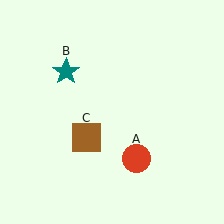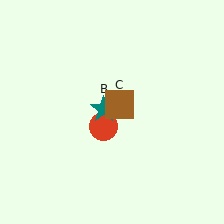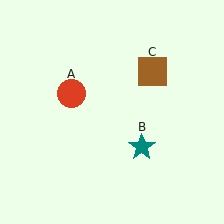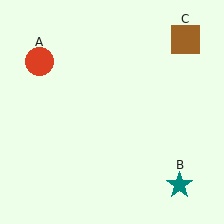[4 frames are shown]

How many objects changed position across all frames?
3 objects changed position: red circle (object A), teal star (object B), brown square (object C).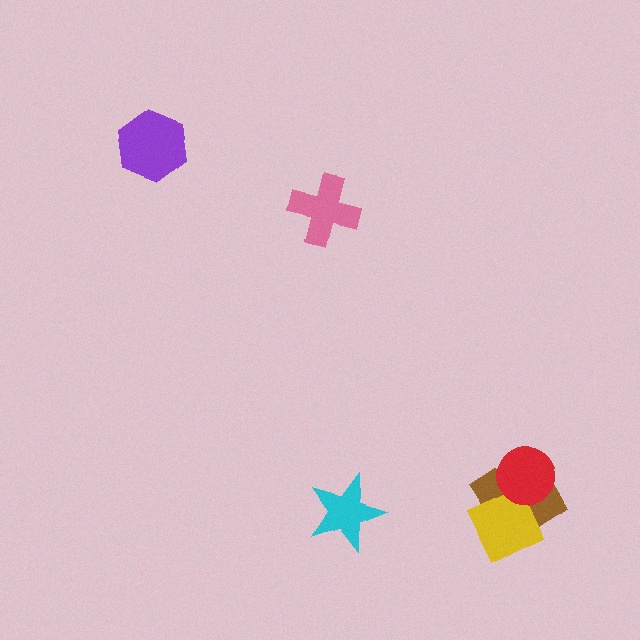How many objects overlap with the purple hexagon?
0 objects overlap with the purple hexagon.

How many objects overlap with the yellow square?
1 object overlaps with the yellow square.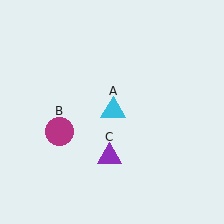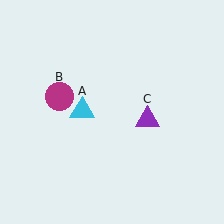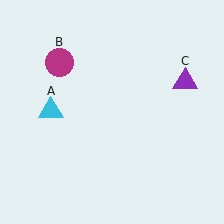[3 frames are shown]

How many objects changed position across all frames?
3 objects changed position: cyan triangle (object A), magenta circle (object B), purple triangle (object C).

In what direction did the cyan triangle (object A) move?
The cyan triangle (object A) moved left.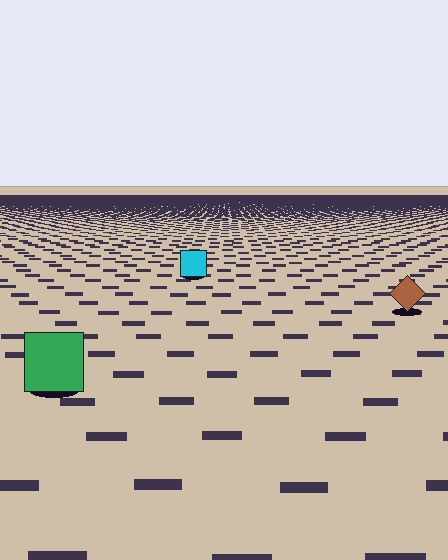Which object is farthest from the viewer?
The cyan square is farthest from the viewer. It appears smaller and the ground texture around it is denser.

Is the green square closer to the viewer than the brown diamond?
Yes. The green square is closer — you can tell from the texture gradient: the ground texture is coarser near it.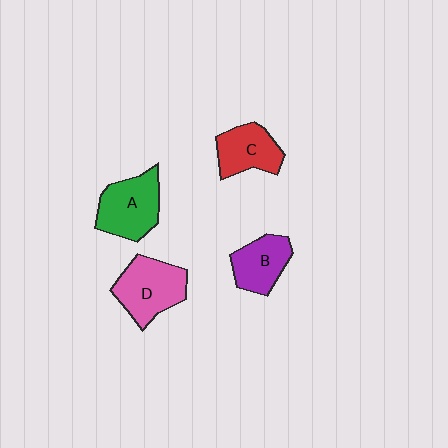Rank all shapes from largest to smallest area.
From largest to smallest: D (pink), A (green), C (red), B (purple).